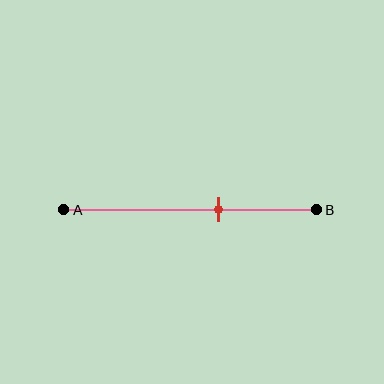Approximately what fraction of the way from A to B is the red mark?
The red mark is approximately 60% of the way from A to B.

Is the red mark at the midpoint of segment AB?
No, the mark is at about 60% from A, not at the 50% midpoint.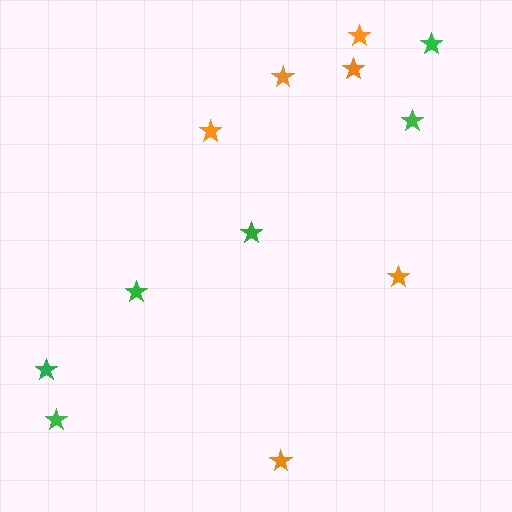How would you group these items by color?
There are 2 groups: one group of green stars (6) and one group of orange stars (6).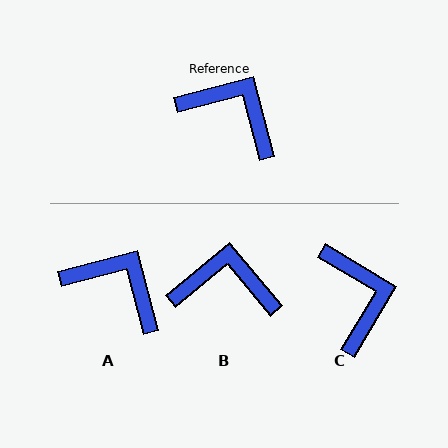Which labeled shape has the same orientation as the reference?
A.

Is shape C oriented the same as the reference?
No, it is off by about 46 degrees.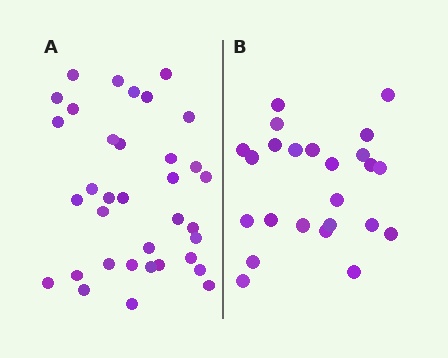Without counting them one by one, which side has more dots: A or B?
Region A (the left region) has more dots.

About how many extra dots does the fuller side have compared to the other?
Region A has roughly 12 or so more dots than region B.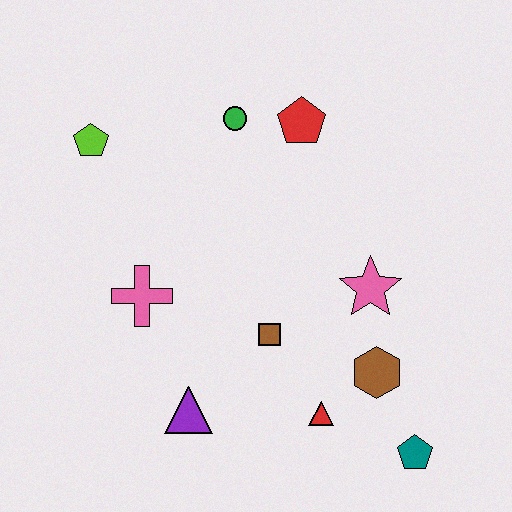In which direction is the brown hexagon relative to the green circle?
The brown hexagon is below the green circle.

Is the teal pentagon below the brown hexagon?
Yes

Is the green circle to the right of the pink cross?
Yes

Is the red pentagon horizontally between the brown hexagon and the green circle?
Yes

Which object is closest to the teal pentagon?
The brown hexagon is closest to the teal pentagon.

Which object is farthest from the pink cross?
The teal pentagon is farthest from the pink cross.